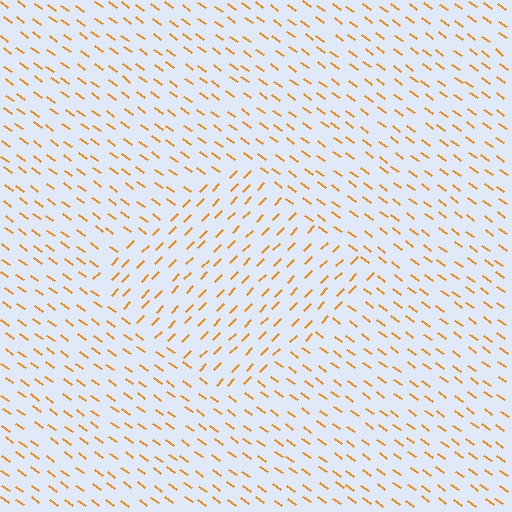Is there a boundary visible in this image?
Yes, there is a texture boundary formed by a change in line orientation.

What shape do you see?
I see a diamond.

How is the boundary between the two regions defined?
The boundary is defined purely by a change in line orientation (approximately 82 degrees difference). All lines are the same color and thickness.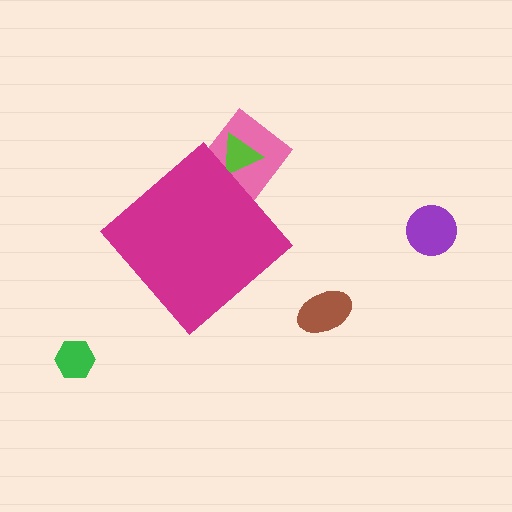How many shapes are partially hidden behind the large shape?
2 shapes are partially hidden.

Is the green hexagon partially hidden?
No, the green hexagon is fully visible.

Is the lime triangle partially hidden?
Yes, the lime triangle is partially hidden behind the magenta diamond.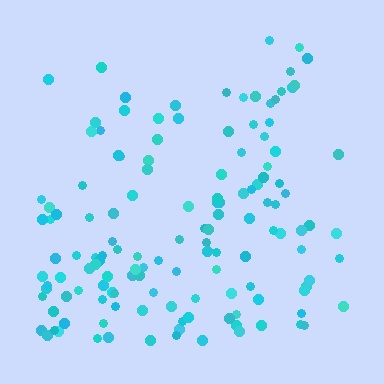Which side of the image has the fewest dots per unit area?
The top.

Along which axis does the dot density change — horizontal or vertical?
Vertical.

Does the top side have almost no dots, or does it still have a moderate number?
Still a moderate number, just noticeably fewer than the bottom.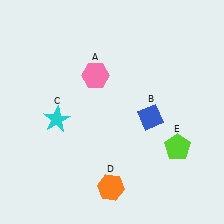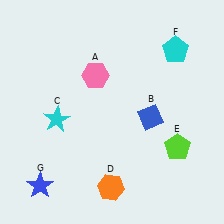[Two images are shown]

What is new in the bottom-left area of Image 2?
A blue star (G) was added in the bottom-left area of Image 2.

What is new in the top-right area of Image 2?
A cyan pentagon (F) was added in the top-right area of Image 2.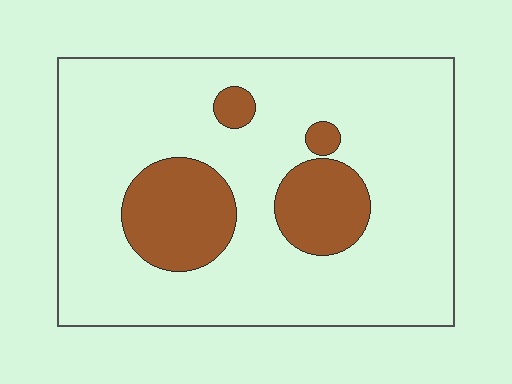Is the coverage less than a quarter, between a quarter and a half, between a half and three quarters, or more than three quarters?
Less than a quarter.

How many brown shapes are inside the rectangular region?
4.